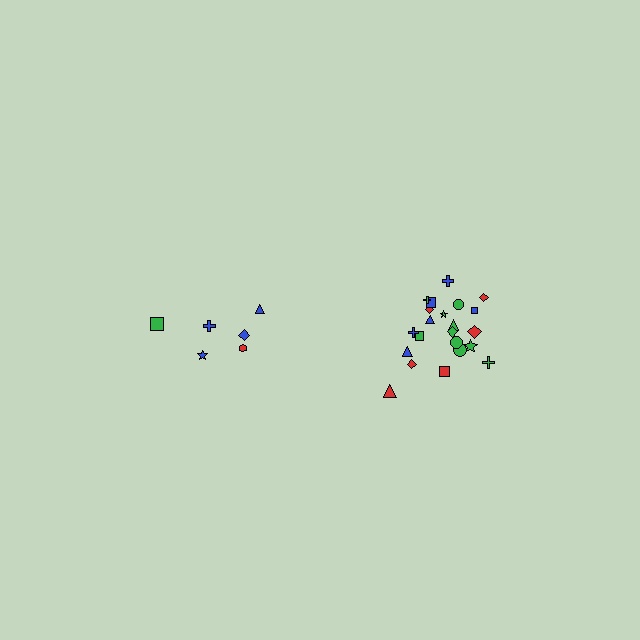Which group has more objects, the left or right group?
The right group.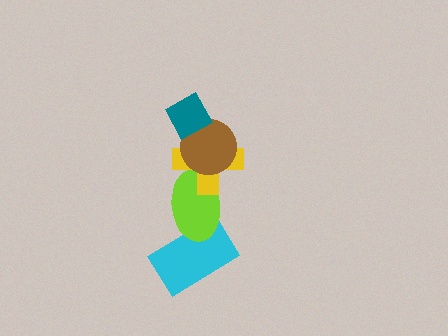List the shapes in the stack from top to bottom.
From top to bottom: the teal diamond, the brown circle, the yellow cross, the lime ellipse, the cyan rectangle.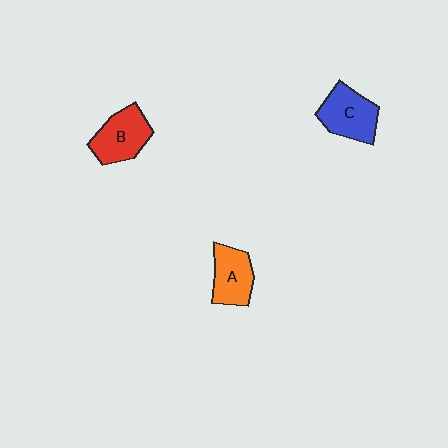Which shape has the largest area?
Shape C (blue).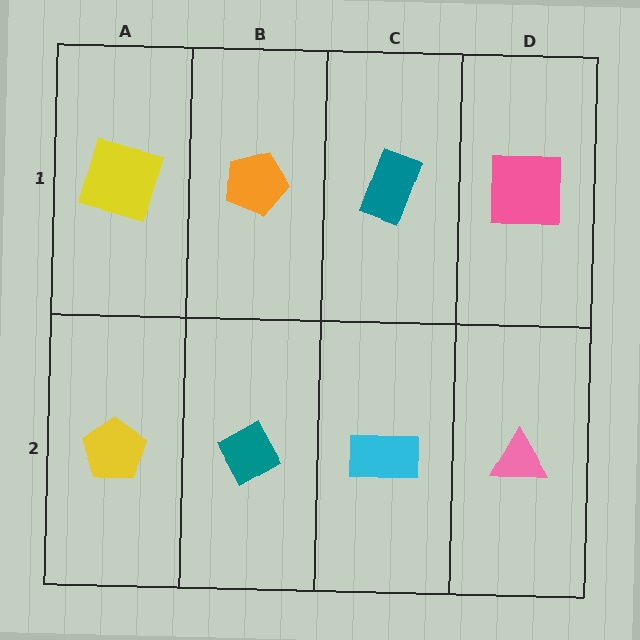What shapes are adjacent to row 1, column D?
A pink triangle (row 2, column D), a teal rectangle (row 1, column C).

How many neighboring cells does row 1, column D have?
2.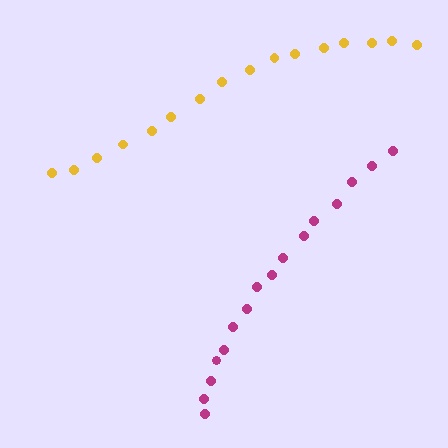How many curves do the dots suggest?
There are 2 distinct paths.